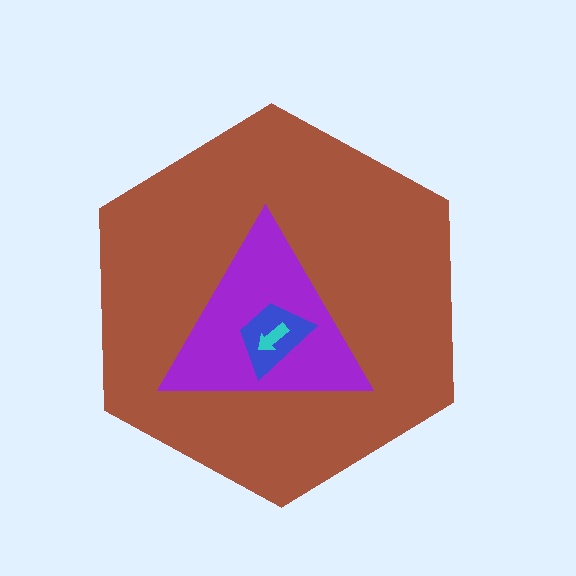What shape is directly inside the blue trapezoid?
The cyan arrow.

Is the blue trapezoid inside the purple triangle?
Yes.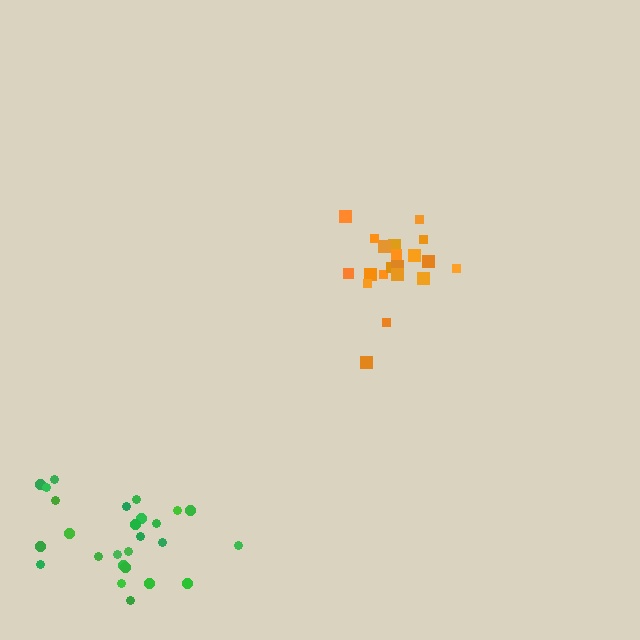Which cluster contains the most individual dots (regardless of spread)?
Green (26).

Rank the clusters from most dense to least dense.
orange, green.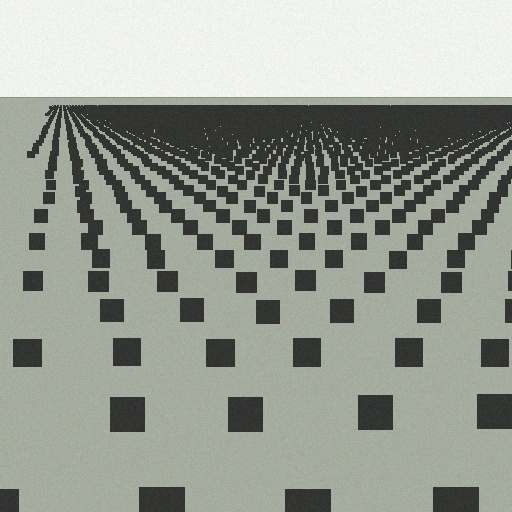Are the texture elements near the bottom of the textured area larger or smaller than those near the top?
Larger. Near the bottom, elements are closer to the viewer and appear at a bigger on-screen size.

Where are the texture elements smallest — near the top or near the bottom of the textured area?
Near the top.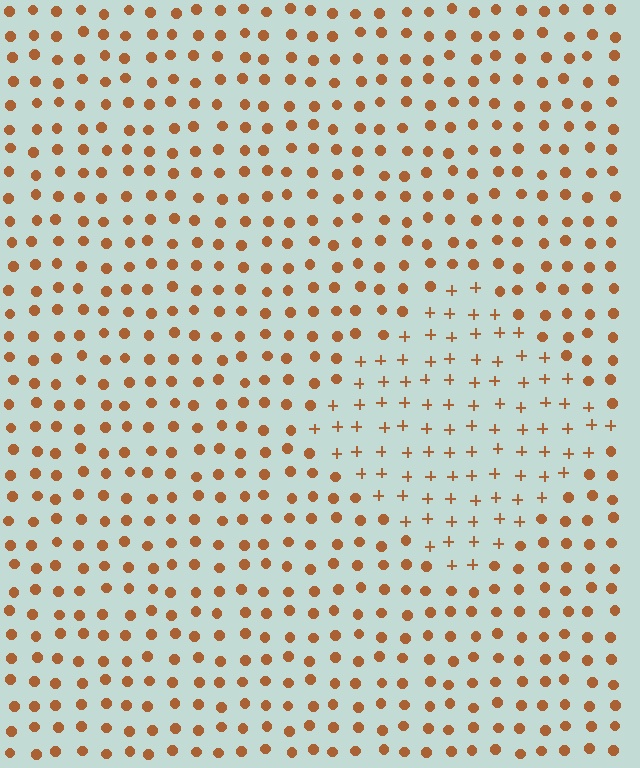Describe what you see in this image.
The image is filled with small brown elements arranged in a uniform grid. A diamond-shaped region contains plus signs, while the surrounding area contains circles. The boundary is defined purely by the change in element shape.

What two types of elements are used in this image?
The image uses plus signs inside the diamond region and circles outside it.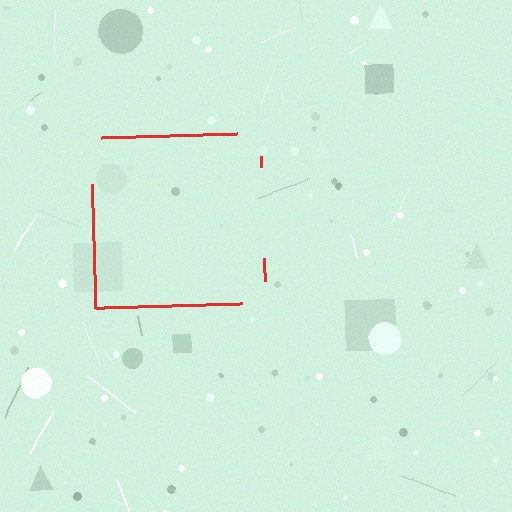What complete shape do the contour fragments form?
The contour fragments form a square.